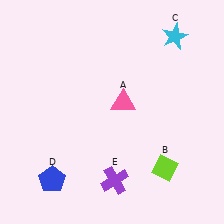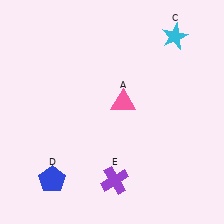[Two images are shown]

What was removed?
The lime diamond (B) was removed in Image 2.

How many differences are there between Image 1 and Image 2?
There is 1 difference between the two images.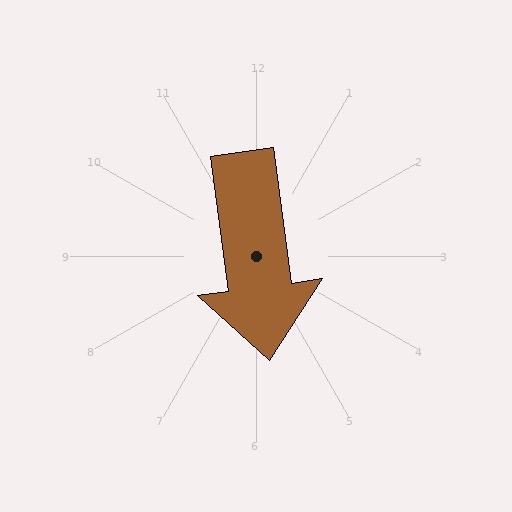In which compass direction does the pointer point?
South.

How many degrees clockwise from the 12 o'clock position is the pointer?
Approximately 172 degrees.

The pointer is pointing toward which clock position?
Roughly 6 o'clock.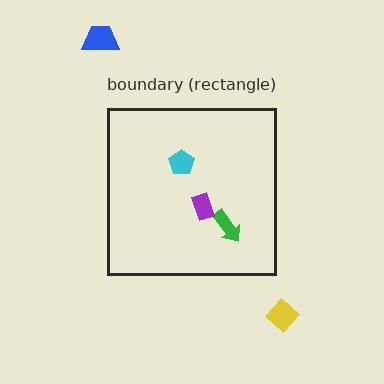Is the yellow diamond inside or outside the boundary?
Outside.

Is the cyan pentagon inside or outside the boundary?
Inside.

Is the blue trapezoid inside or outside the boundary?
Outside.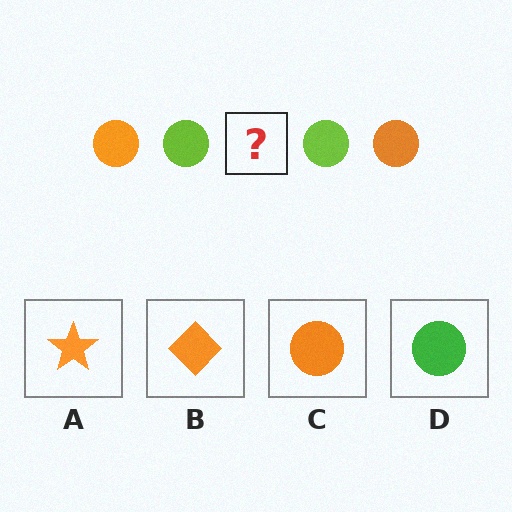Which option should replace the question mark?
Option C.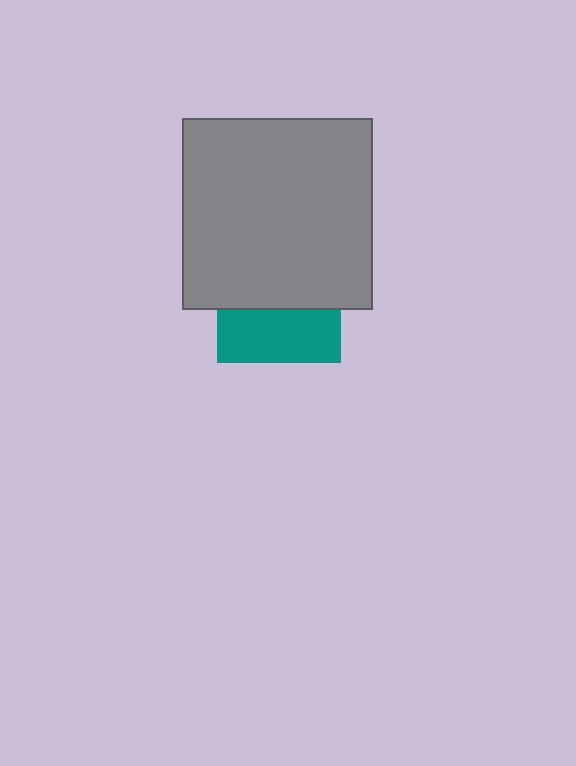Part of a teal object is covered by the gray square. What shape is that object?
It is a square.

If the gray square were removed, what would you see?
You would see the complete teal square.